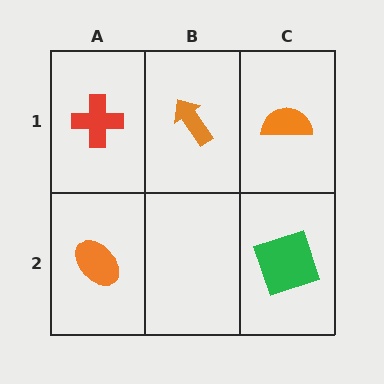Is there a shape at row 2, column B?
No, that cell is empty.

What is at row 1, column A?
A red cross.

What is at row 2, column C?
A green square.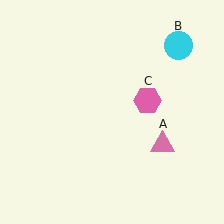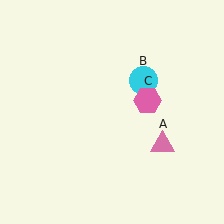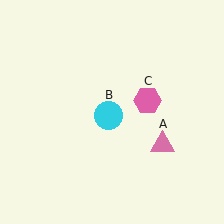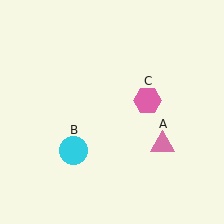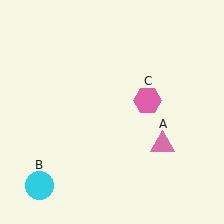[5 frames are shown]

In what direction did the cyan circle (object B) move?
The cyan circle (object B) moved down and to the left.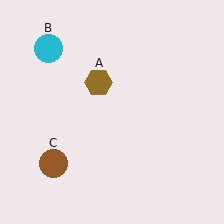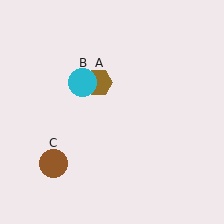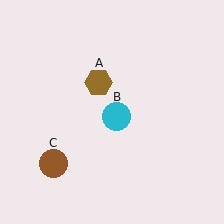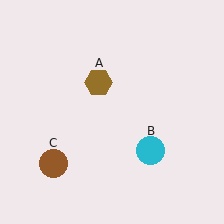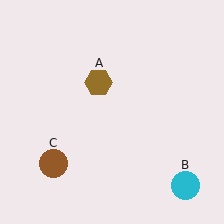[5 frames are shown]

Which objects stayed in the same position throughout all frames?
Brown hexagon (object A) and brown circle (object C) remained stationary.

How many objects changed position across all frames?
1 object changed position: cyan circle (object B).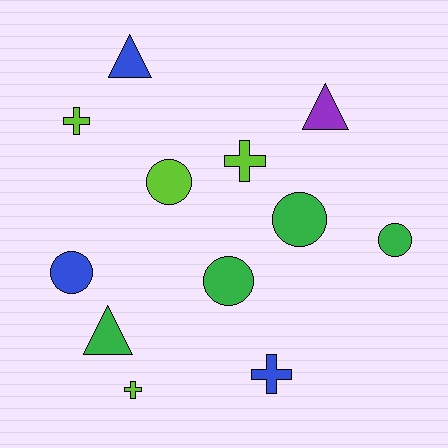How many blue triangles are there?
There is 1 blue triangle.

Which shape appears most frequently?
Circle, with 5 objects.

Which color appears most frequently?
Lime, with 4 objects.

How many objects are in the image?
There are 12 objects.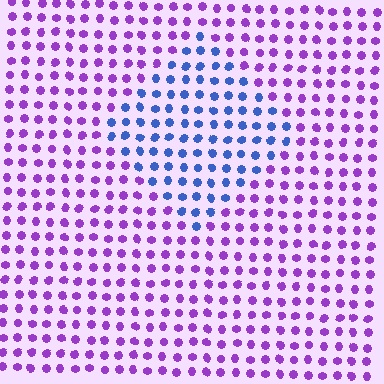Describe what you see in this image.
The image is filled with small purple elements in a uniform arrangement. A diamond-shaped region is visible where the elements are tinted to a slightly different hue, forming a subtle color boundary.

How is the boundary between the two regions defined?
The boundary is defined purely by a slight shift in hue (about 56 degrees). Spacing, size, and orientation are identical on both sides.